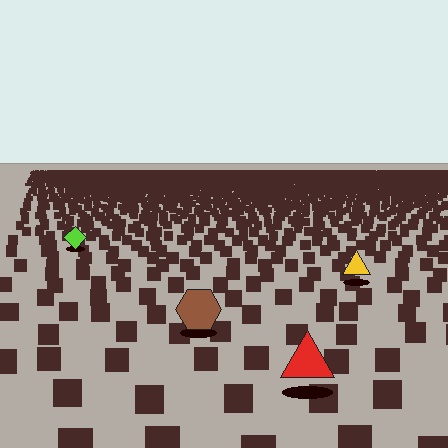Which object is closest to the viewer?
The red triangle is closest. The texture marks near it are larger and more spread out.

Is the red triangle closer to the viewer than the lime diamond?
Yes. The red triangle is closer — you can tell from the texture gradient: the ground texture is coarser near it.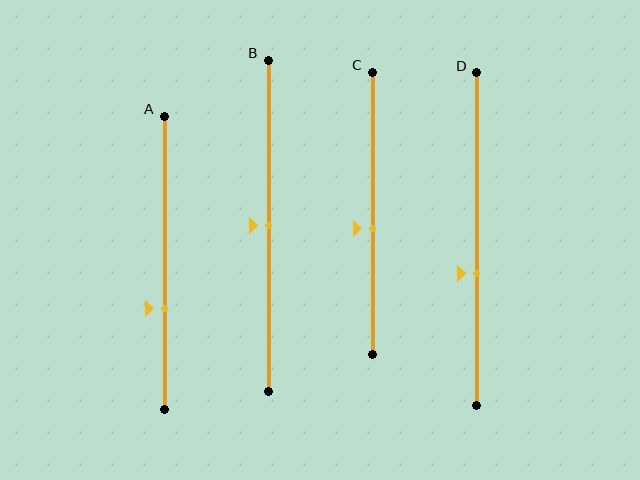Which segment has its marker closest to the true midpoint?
Segment B has its marker closest to the true midpoint.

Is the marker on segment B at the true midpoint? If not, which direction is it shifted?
Yes, the marker on segment B is at the true midpoint.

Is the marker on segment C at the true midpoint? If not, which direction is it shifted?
No, the marker on segment C is shifted downward by about 5% of the segment length.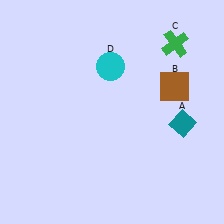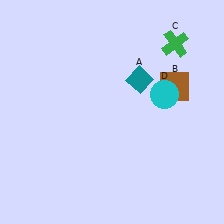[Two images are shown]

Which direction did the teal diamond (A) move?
The teal diamond (A) moved up.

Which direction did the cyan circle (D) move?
The cyan circle (D) moved right.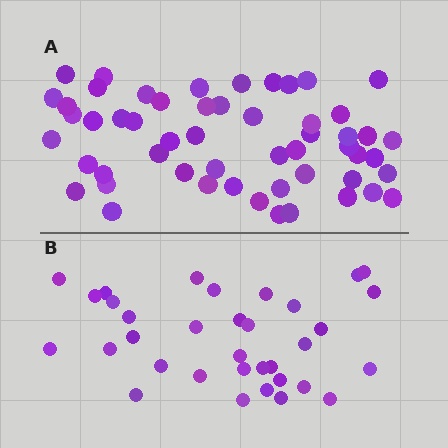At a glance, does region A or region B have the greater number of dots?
Region A (the top region) has more dots.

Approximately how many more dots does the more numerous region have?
Region A has approximately 20 more dots than region B.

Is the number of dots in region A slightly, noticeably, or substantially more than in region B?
Region A has substantially more. The ratio is roughly 1.6 to 1.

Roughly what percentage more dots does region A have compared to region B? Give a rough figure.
About 60% more.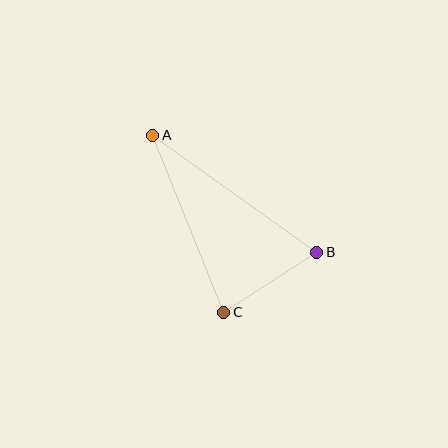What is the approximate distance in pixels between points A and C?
The distance between A and C is approximately 191 pixels.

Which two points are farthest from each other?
Points A and B are farthest from each other.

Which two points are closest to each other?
Points B and C are closest to each other.